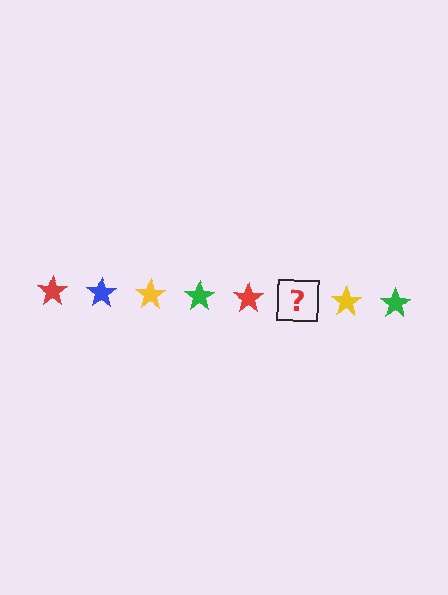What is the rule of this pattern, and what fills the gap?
The rule is that the pattern cycles through red, blue, yellow, green stars. The gap should be filled with a blue star.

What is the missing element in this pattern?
The missing element is a blue star.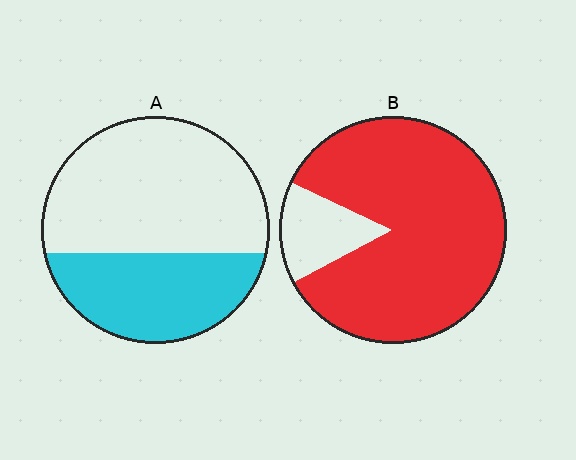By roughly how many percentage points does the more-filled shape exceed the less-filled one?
By roughly 50 percentage points (B over A).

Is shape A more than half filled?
No.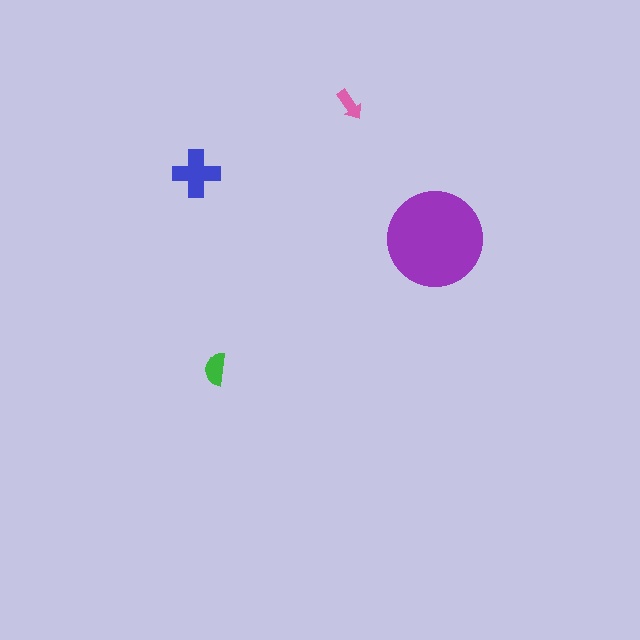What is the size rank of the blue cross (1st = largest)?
2nd.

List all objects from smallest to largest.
The pink arrow, the green semicircle, the blue cross, the purple circle.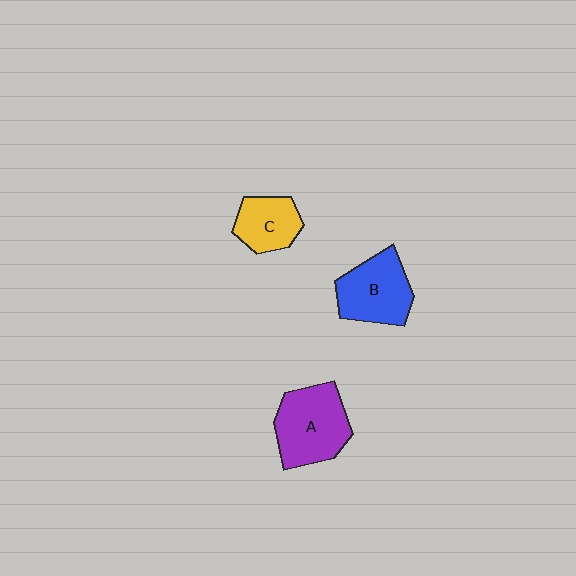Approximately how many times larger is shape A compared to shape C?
Approximately 1.6 times.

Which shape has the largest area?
Shape A (purple).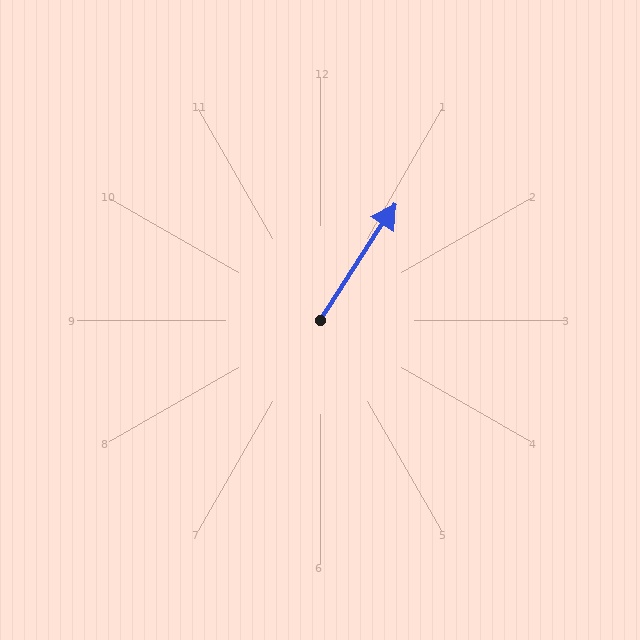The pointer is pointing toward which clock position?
Roughly 1 o'clock.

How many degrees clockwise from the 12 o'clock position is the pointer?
Approximately 33 degrees.